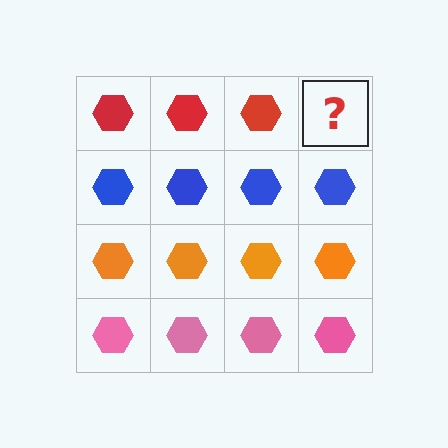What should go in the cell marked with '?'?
The missing cell should contain a red hexagon.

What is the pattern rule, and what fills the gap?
The rule is that each row has a consistent color. The gap should be filled with a red hexagon.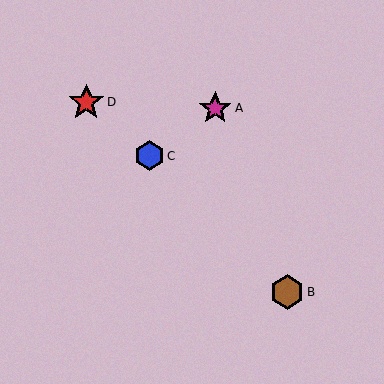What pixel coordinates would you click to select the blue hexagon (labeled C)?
Click at (149, 156) to select the blue hexagon C.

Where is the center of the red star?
The center of the red star is at (86, 102).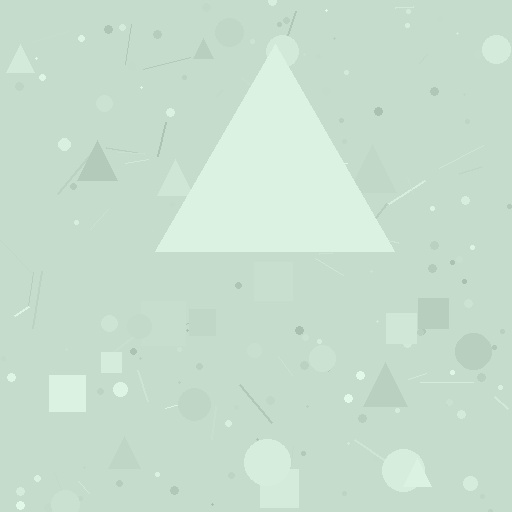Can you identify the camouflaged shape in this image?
The camouflaged shape is a triangle.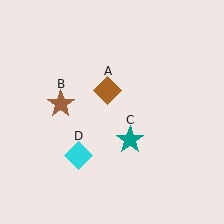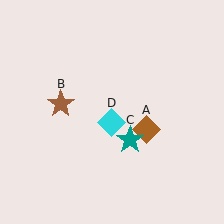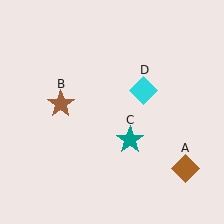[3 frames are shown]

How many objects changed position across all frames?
2 objects changed position: brown diamond (object A), cyan diamond (object D).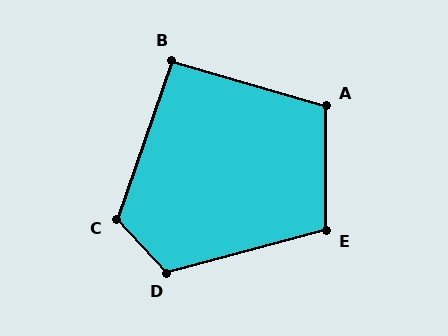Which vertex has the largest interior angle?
D, at approximately 119 degrees.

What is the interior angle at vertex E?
Approximately 105 degrees (obtuse).